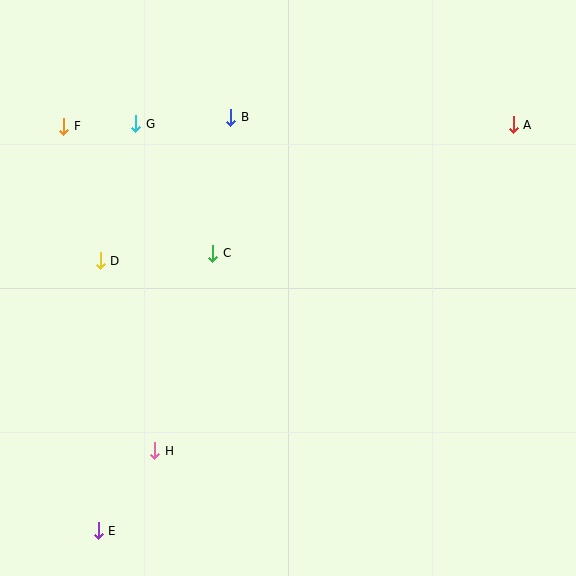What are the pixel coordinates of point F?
Point F is at (64, 126).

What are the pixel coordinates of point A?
Point A is at (513, 125).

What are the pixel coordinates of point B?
Point B is at (231, 117).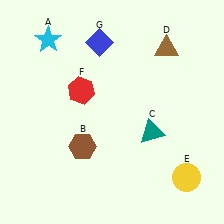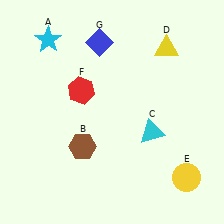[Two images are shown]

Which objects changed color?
C changed from teal to cyan. D changed from brown to yellow.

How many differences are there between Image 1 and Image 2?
There are 2 differences between the two images.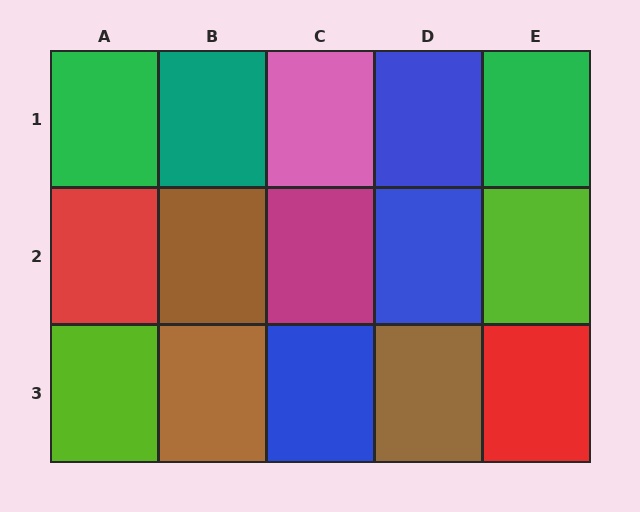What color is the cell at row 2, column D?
Blue.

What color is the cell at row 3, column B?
Brown.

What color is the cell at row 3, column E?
Red.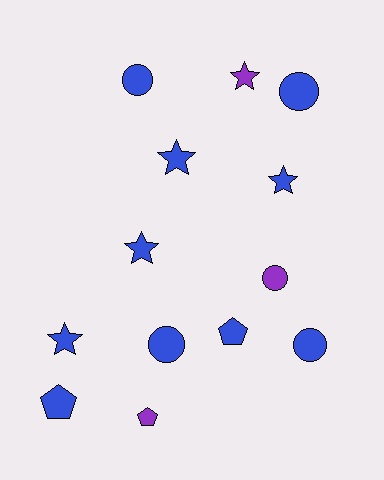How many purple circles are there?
There is 1 purple circle.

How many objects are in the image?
There are 13 objects.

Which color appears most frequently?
Blue, with 10 objects.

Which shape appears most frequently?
Circle, with 5 objects.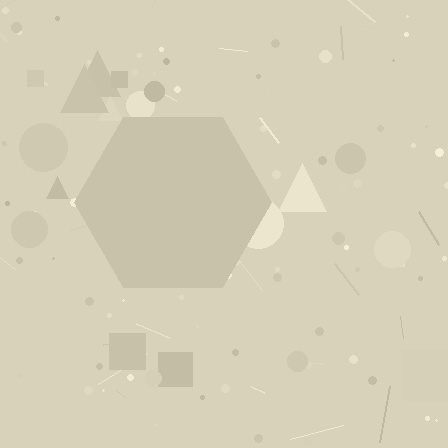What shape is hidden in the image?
A hexagon is hidden in the image.